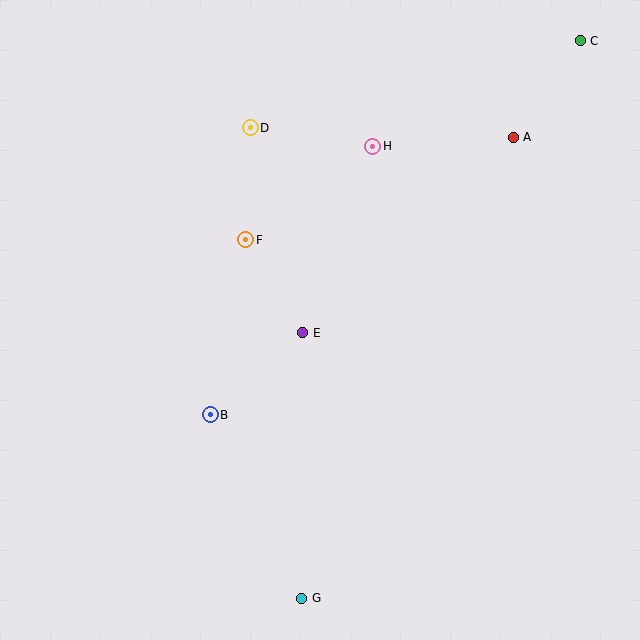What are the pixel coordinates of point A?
Point A is at (513, 137).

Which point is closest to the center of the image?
Point E at (303, 333) is closest to the center.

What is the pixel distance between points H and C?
The distance between H and C is 233 pixels.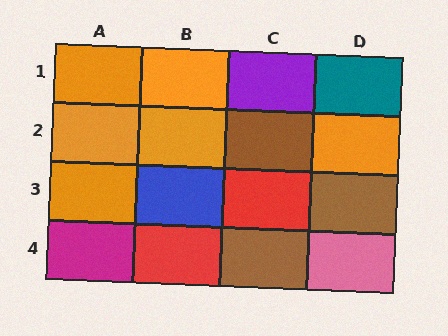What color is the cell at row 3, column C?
Red.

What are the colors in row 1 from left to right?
Orange, orange, purple, teal.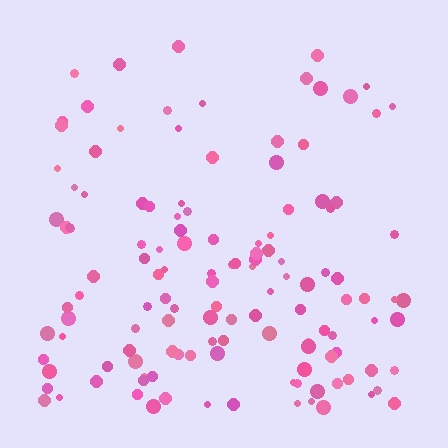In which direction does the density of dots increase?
From top to bottom, with the bottom side densest.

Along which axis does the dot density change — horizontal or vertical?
Vertical.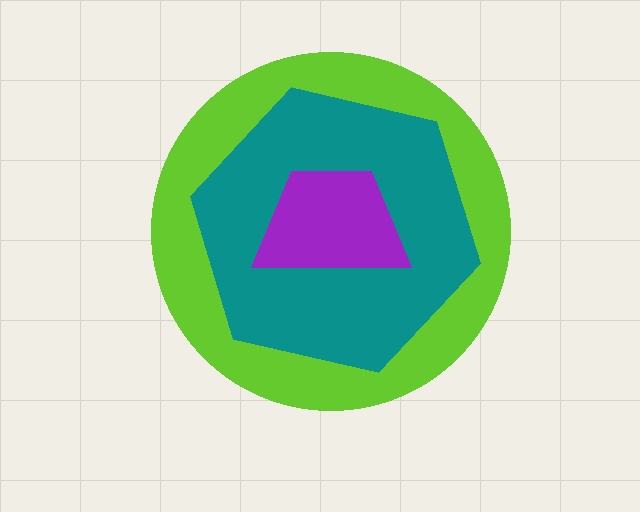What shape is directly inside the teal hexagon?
The purple trapezoid.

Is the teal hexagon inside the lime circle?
Yes.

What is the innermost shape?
The purple trapezoid.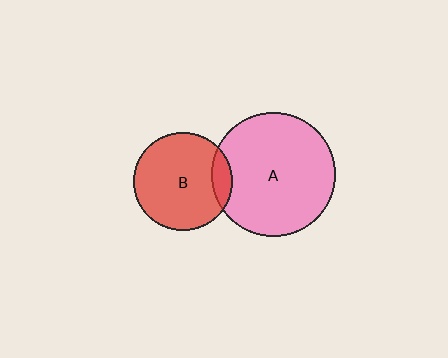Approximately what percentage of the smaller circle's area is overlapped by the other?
Approximately 10%.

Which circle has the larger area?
Circle A (pink).